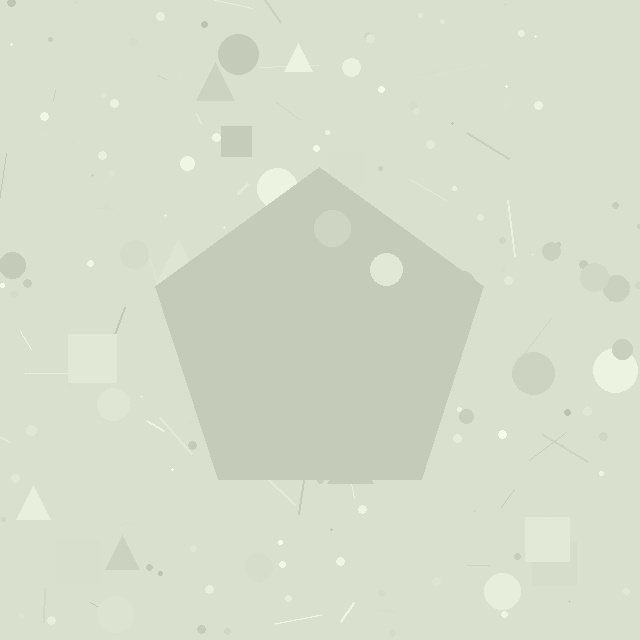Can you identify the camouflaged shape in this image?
The camouflaged shape is a pentagon.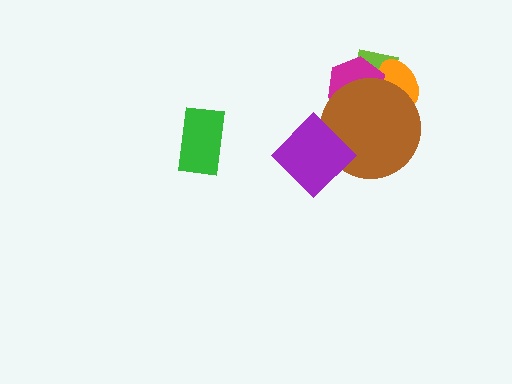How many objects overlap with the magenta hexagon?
3 objects overlap with the magenta hexagon.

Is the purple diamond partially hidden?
No, no other shape covers it.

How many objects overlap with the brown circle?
4 objects overlap with the brown circle.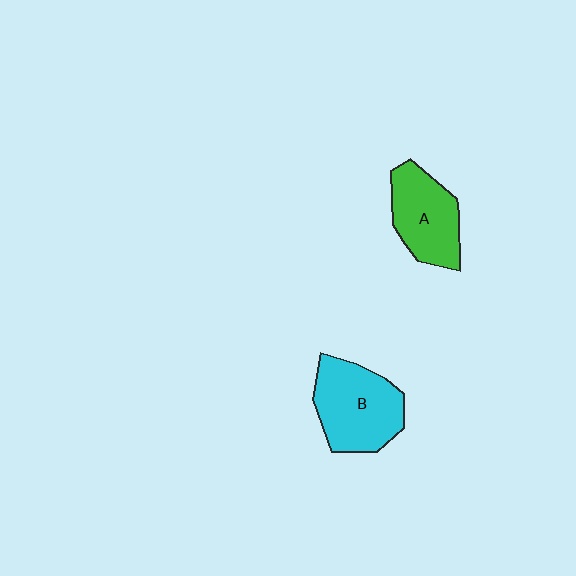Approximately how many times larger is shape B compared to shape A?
Approximately 1.2 times.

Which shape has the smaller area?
Shape A (green).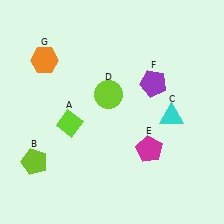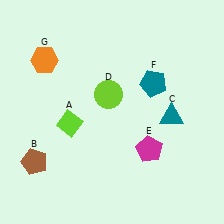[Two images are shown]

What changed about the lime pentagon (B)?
In Image 1, B is lime. In Image 2, it changed to brown.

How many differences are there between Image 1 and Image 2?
There are 3 differences between the two images.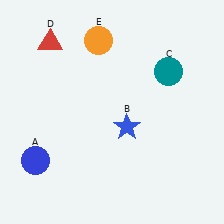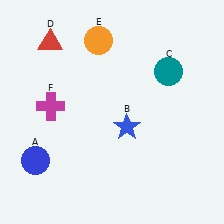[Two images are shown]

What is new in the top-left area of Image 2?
A magenta cross (F) was added in the top-left area of Image 2.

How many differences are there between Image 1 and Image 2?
There is 1 difference between the two images.